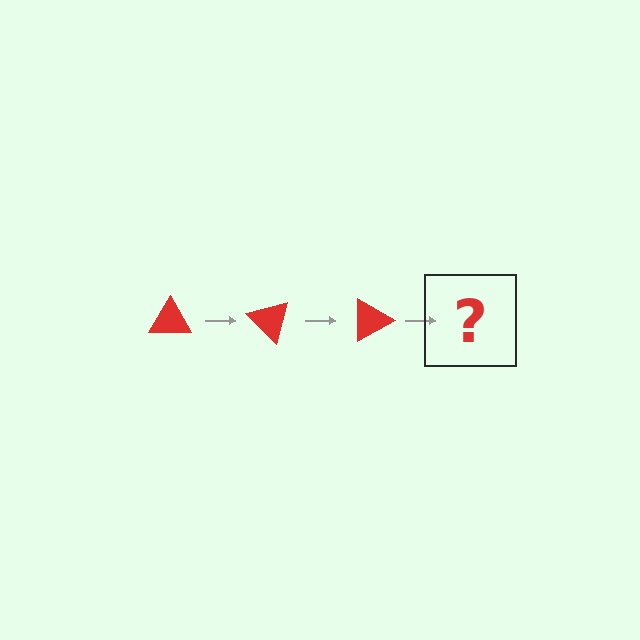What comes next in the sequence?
The next element should be a red triangle rotated 135 degrees.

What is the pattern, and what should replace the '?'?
The pattern is that the triangle rotates 45 degrees each step. The '?' should be a red triangle rotated 135 degrees.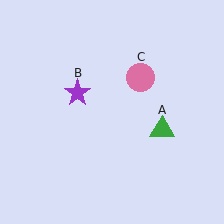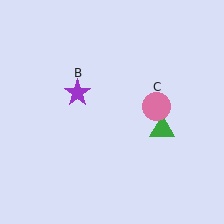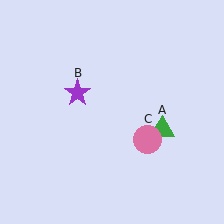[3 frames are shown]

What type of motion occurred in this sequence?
The pink circle (object C) rotated clockwise around the center of the scene.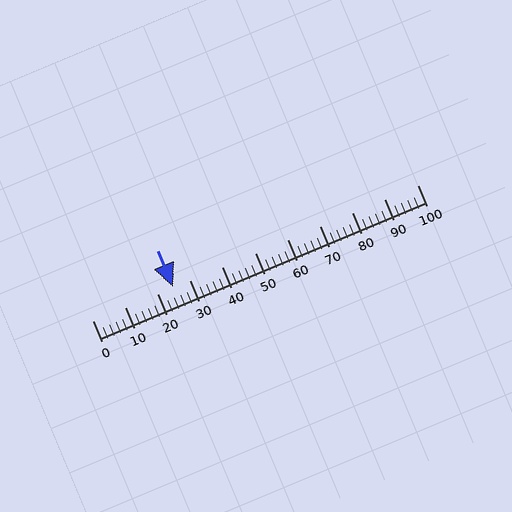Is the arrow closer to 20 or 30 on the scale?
The arrow is closer to 20.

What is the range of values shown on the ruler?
The ruler shows values from 0 to 100.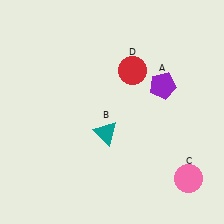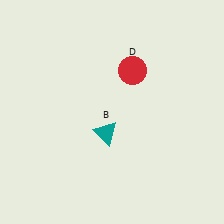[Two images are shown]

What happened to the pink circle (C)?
The pink circle (C) was removed in Image 2. It was in the bottom-right area of Image 1.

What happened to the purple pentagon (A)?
The purple pentagon (A) was removed in Image 2. It was in the top-right area of Image 1.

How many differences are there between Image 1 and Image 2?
There are 2 differences between the two images.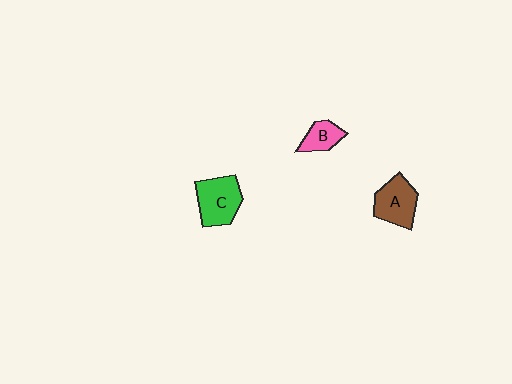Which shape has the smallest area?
Shape B (pink).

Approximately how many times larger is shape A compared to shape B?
Approximately 1.7 times.